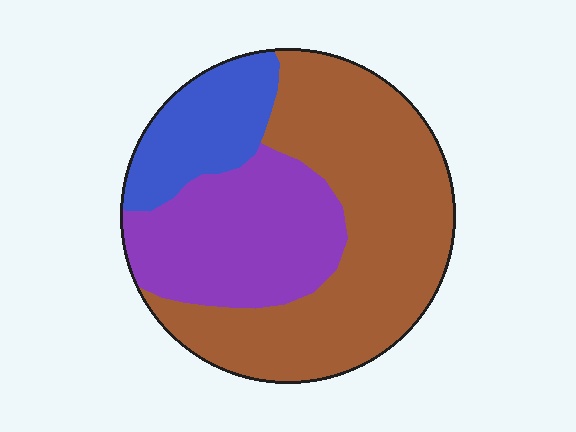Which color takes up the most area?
Brown, at roughly 55%.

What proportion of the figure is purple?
Purple covers about 30% of the figure.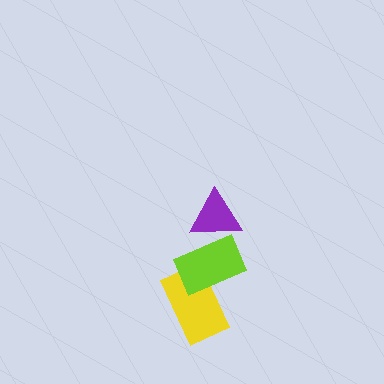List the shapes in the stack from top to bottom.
From top to bottom: the purple triangle, the lime rectangle, the yellow rectangle.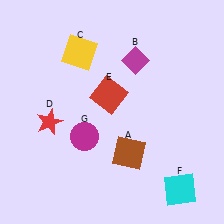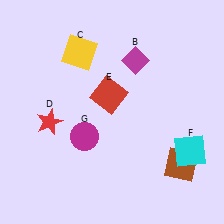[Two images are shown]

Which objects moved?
The objects that moved are: the brown square (A), the cyan square (F).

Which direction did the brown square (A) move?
The brown square (A) moved right.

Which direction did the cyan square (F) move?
The cyan square (F) moved up.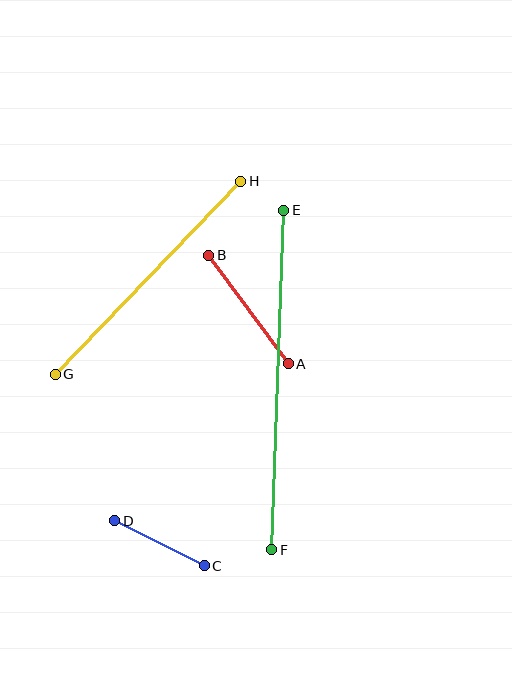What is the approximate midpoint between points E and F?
The midpoint is at approximately (278, 380) pixels.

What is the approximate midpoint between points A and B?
The midpoint is at approximately (249, 309) pixels.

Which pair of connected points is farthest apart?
Points E and F are farthest apart.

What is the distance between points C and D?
The distance is approximately 101 pixels.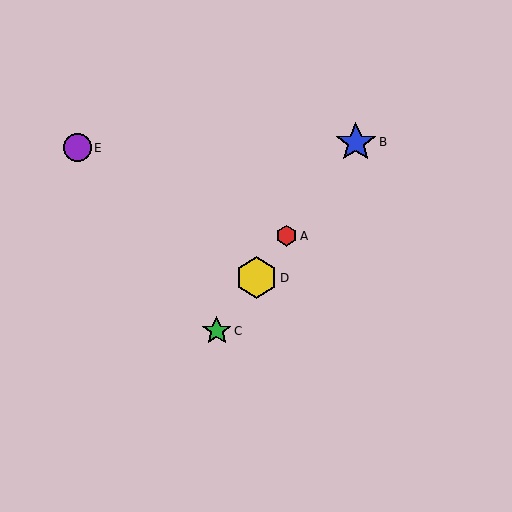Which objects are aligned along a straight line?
Objects A, B, C, D are aligned along a straight line.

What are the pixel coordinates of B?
Object B is at (356, 142).